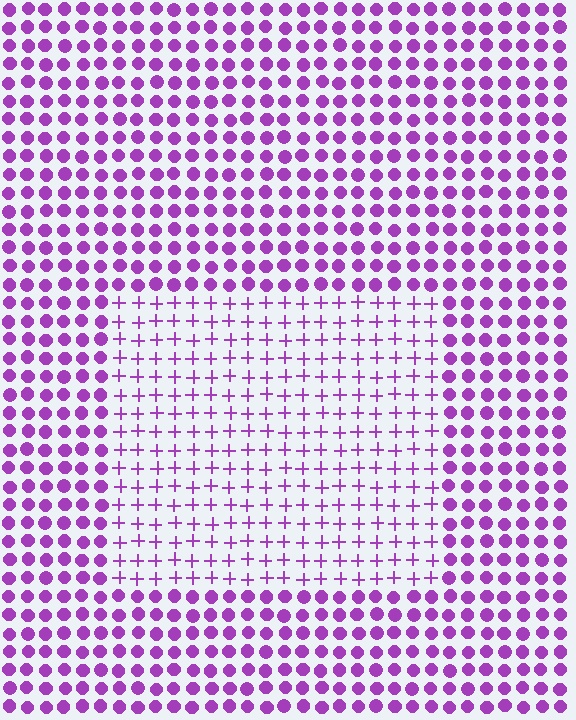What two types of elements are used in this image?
The image uses plus signs inside the rectangle region and circles outside it.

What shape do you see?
I see a rectangle.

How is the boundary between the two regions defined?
The boundary is defined by a change in element shape: plus signs inside vs. circles outside. All elements share the same color and spacing.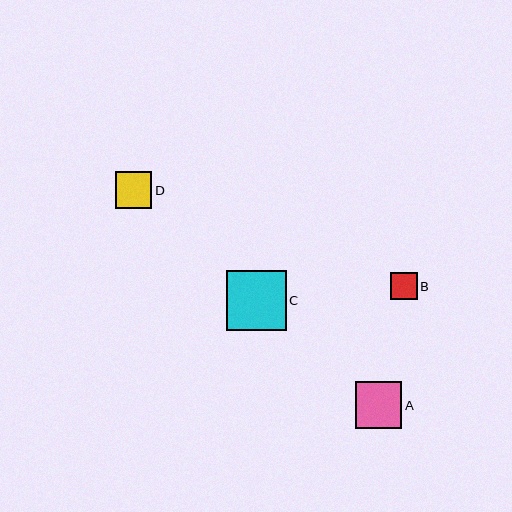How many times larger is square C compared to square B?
Square C is approximately 2.2 times the size of square B.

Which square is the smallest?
Square B is the smallest with a size of approximately 27 pixels.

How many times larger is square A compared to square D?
Square A is approximately 1.3 times the size of square D.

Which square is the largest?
Square C is the largest with a size of approximately 59 pixels.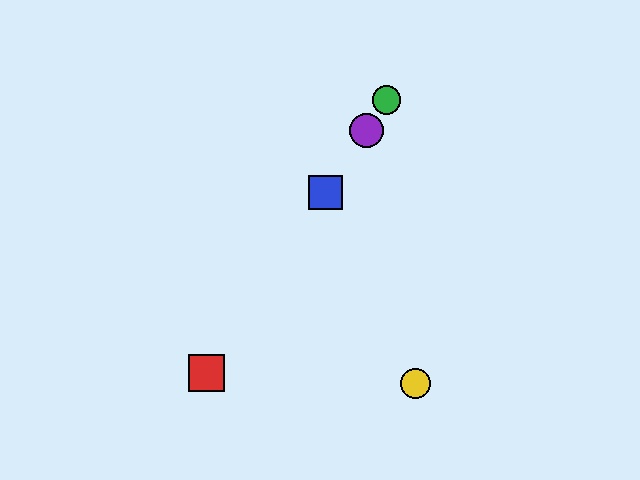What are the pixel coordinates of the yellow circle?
The yellow circle is at (415, 384).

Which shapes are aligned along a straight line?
The red square, the blue square, the green circle, the purple circle are aligned along a straight line.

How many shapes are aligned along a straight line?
4 shapes (the red square, the blue square, the green circle, the purple circle) are aligned along a straight line.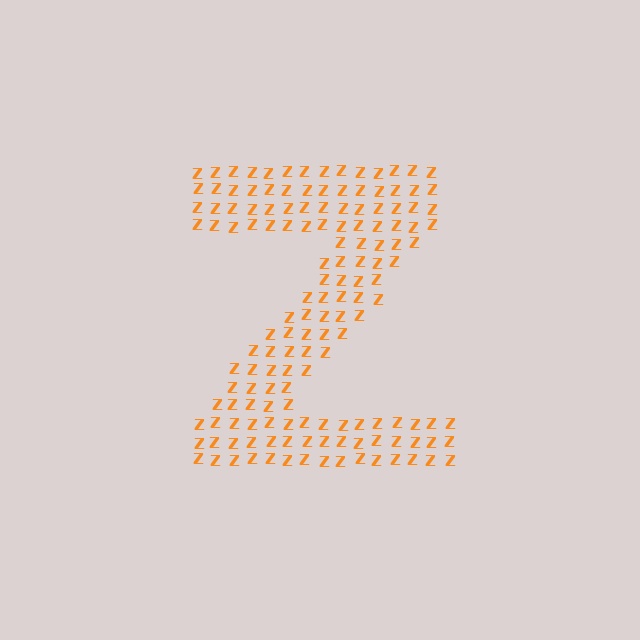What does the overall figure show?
The overall figure shows the letter Z.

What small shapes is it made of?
It is made of small letter Z's.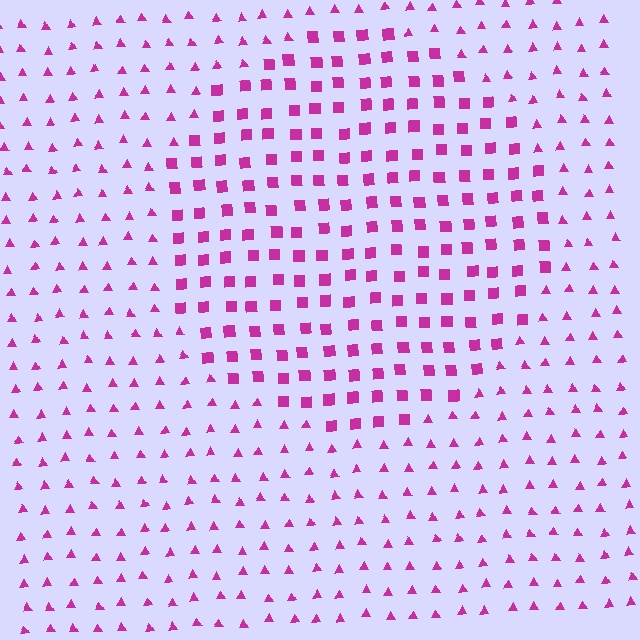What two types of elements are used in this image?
The image uses squares inside the circle region and triangles outside it.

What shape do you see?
I see a circle.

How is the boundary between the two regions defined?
The boundary is defined by a change in element shape: squares inside vs. triangles outside. All elements share the same color and spacing.